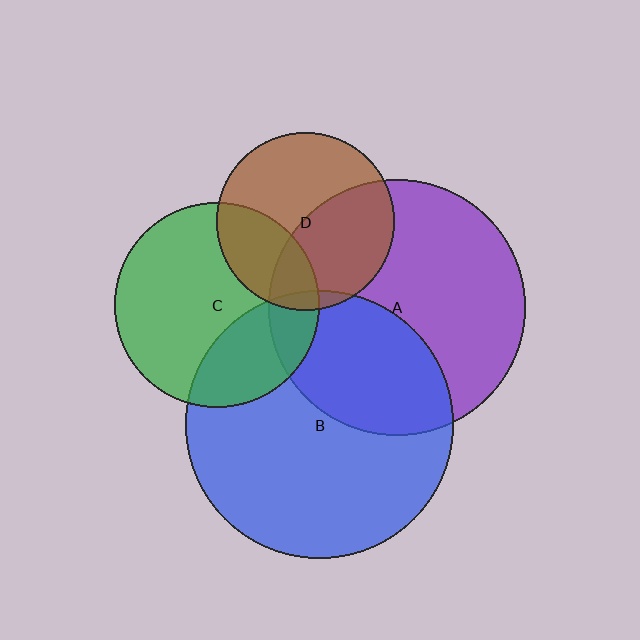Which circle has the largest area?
Circle B (blue).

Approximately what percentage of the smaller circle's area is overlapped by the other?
Approximately 35%.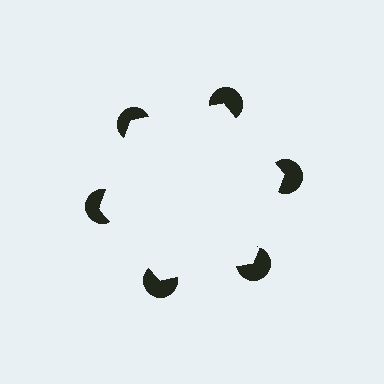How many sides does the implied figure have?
6 sides.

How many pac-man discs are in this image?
There are 6 — one at each vertex of the illusory hexagon.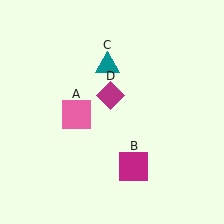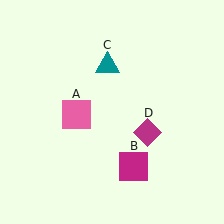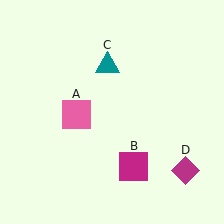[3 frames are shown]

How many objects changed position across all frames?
1 object changed position: magenta diamond (object D).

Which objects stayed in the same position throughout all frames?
Pink square (object A) and magenta square (object B) and teal triangle (object C) remained stationary.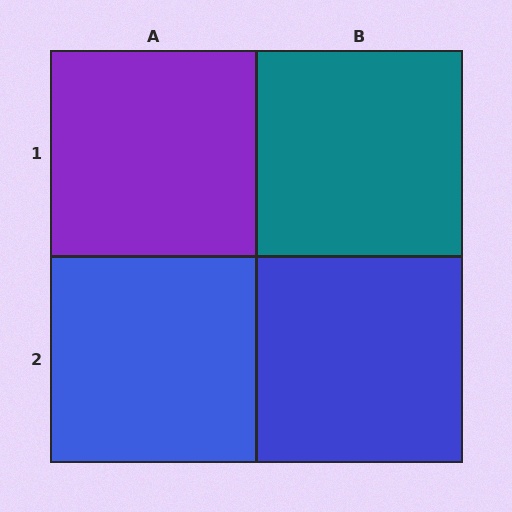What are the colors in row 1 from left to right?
Purple, teal.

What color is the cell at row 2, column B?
Blue.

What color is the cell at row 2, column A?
Blue.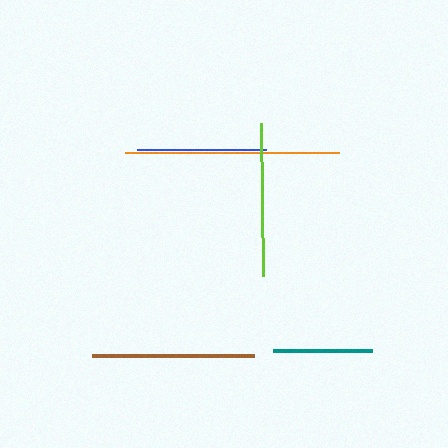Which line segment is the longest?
The orange line is the longest at approximately 214 pixels.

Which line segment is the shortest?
The teal line is the shortest at approximately 100 pixels.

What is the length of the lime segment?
The lime segment is approximately 153 pixels long.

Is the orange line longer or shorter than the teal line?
The orange line is longer than the teal line.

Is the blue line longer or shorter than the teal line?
The blue line is longer than the teal line.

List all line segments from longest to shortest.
From longest to shortest: orange, brown, lime, blue, teal.